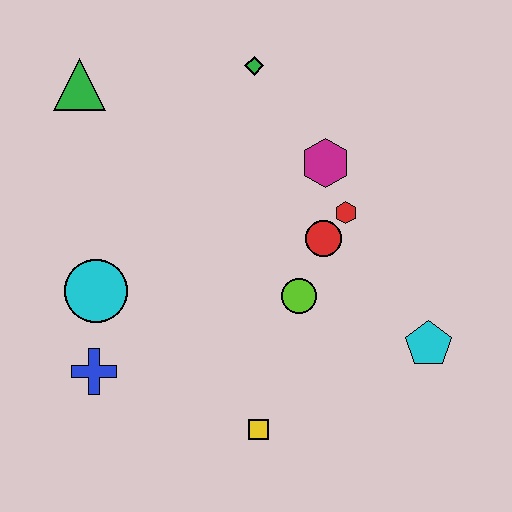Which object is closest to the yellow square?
The lime circle is closest to the yellow square.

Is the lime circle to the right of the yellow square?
Yes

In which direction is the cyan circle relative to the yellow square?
The cyan circle is to the left of the yellow square.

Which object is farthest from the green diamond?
The yellow square is farthest from the green diamond.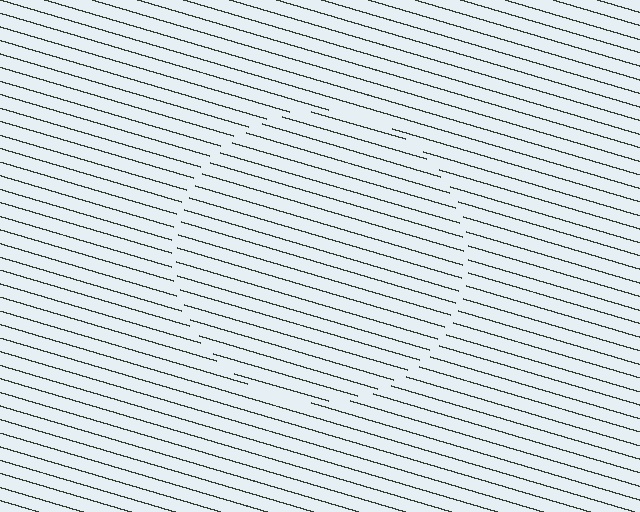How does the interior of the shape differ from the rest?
The interior of the shape contains the same grating, shifted by half a period — the contour is defined by the phase discontinuity where line-ends from the inner and outer gratings abut.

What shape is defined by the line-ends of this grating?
An illusory circle. The interior of the shape contains the same grating, shifted by half a period — the contour is defined by the phase discontinuity where line-ends from the inner and outer gratings abut.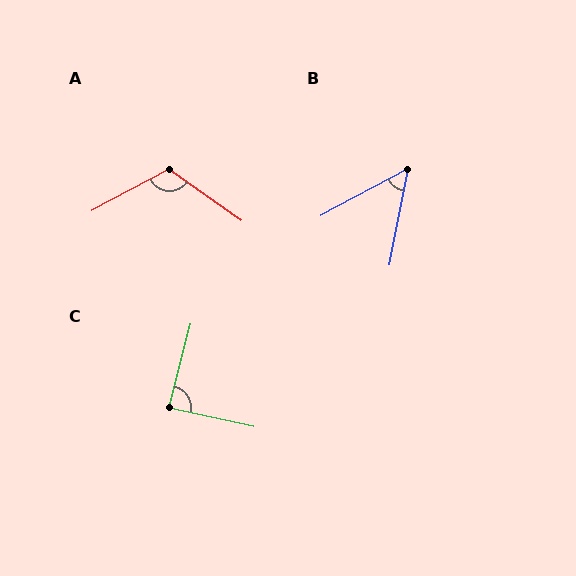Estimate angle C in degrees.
Approximately 88 degrees.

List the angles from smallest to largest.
B (51°), C (88°), A (116°).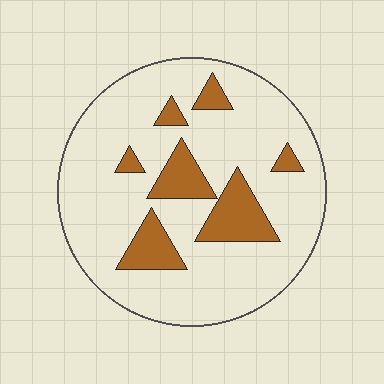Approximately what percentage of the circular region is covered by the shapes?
Approximately 20%.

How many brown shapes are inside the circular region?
7.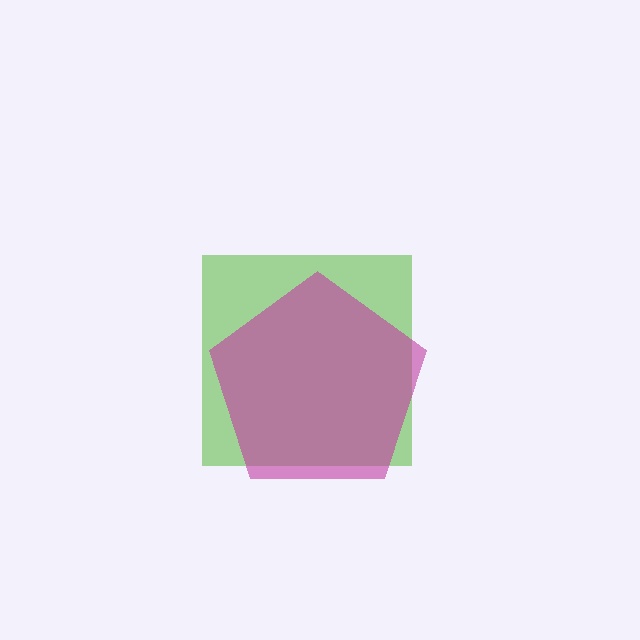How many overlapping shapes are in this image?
There are 2 overlapping shapes in the image.